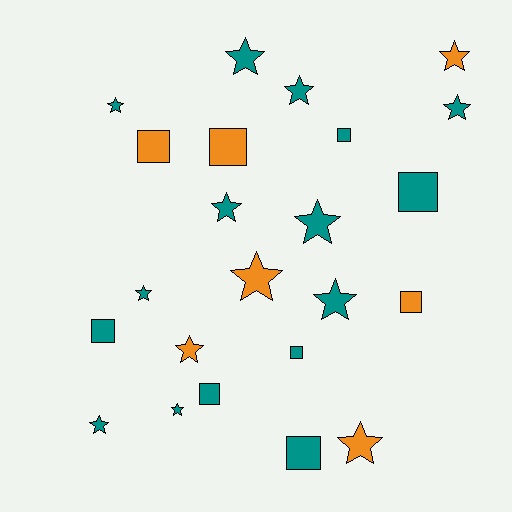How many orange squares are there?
There are 3 orange squares.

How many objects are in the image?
There are 23 objects.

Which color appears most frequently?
Teal, with 16 objects.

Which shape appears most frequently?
Star, with 14 objects.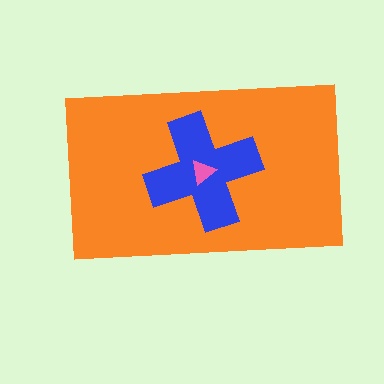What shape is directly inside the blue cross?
The pink triangle.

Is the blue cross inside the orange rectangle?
Yes.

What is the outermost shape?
The orange rectangle.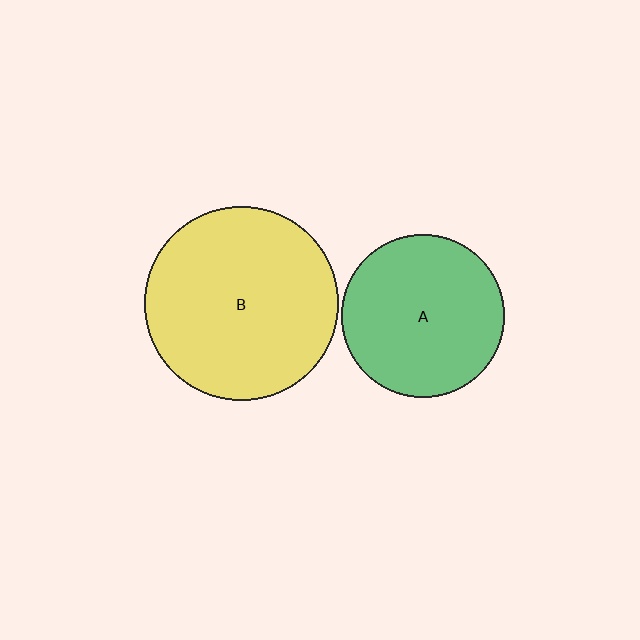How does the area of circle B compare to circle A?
Approximately 1.4 times.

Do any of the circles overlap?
No, none of the circles overlap.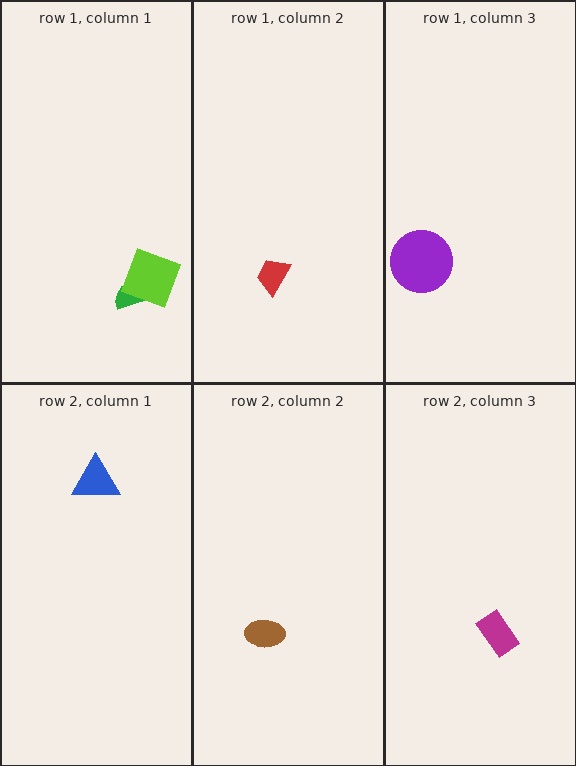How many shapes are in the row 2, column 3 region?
1.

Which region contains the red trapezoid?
The row 1, column 2 region.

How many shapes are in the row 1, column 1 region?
2.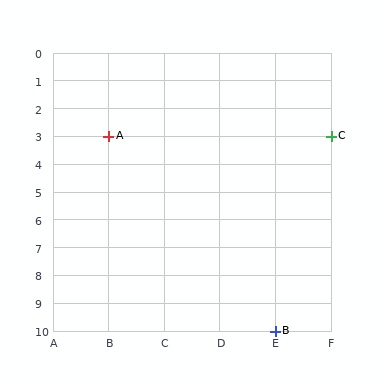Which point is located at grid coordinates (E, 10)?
Point B is at (E, 10).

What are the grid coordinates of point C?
Point C is at grid coordinates (F, 3).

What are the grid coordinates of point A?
Point A is at grid coordinates (B, 3).